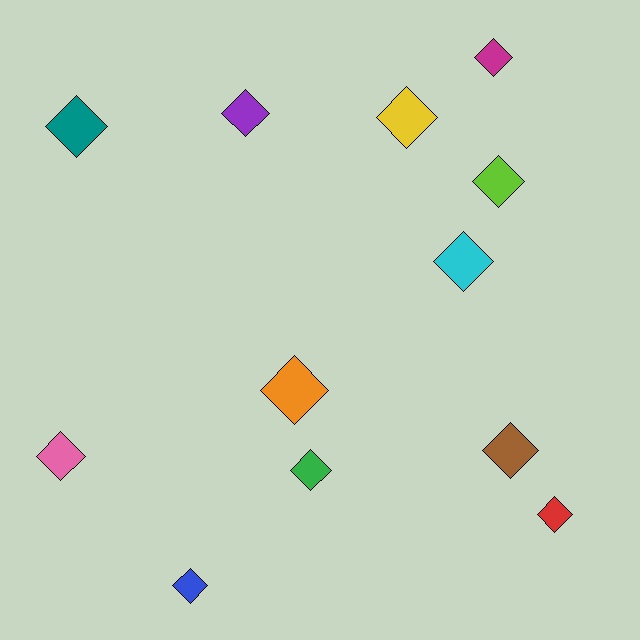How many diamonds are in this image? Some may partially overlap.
There are 12 diamonds.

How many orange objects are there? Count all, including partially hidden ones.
There is 1 orange object.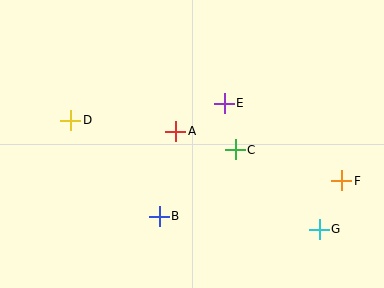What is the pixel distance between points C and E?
The distance between C and E is 48 pixels.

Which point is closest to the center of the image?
Point A at (176, 131) is closest to the center.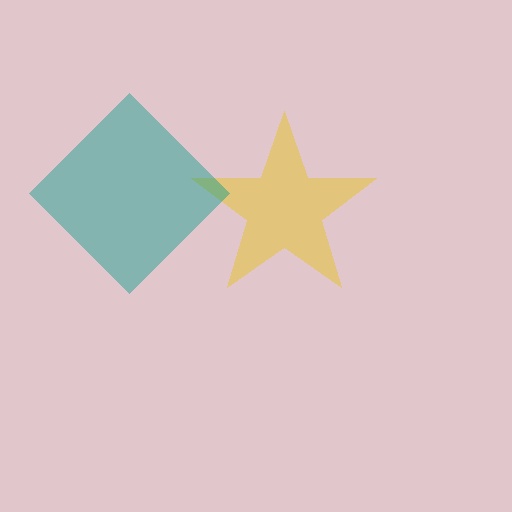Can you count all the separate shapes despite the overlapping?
Yes, there are 2 separate shapes.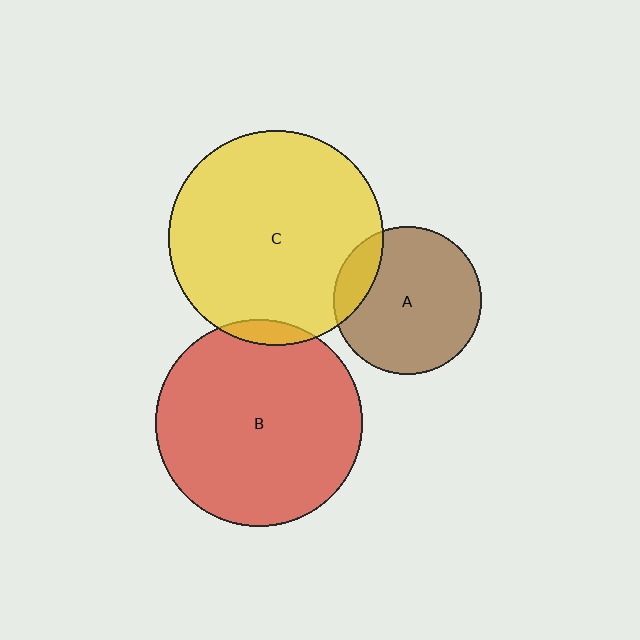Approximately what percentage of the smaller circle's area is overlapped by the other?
Approximately 5%.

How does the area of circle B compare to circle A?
Approximately 2.0 times.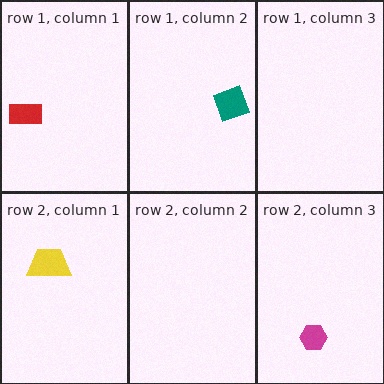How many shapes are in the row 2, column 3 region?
1.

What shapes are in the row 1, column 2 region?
The teal square.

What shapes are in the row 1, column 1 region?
The red rectangle.